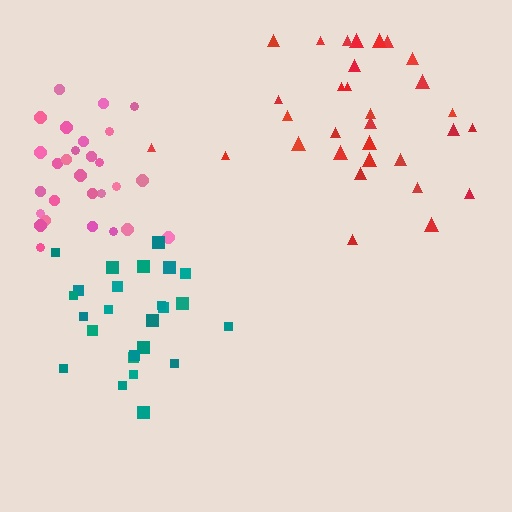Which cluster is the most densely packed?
Pink.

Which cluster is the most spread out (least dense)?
Red.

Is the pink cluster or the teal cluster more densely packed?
Pink.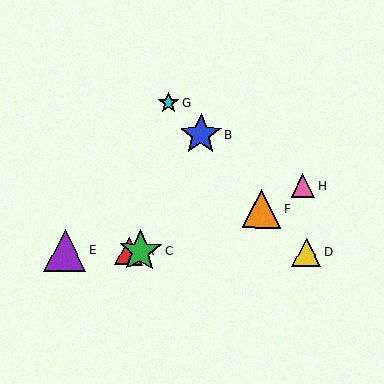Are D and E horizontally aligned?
Yes, both are at y≈252.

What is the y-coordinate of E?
Object E is at y≈250.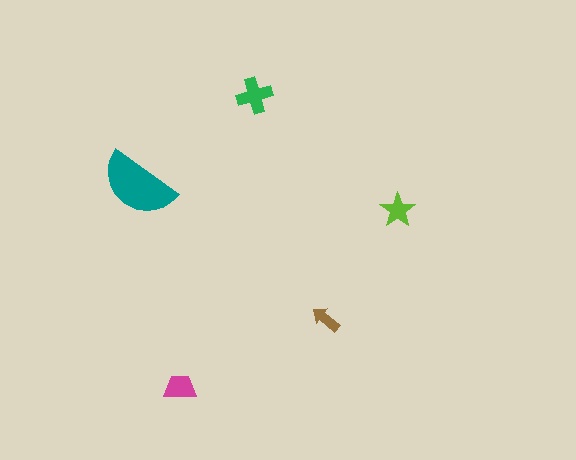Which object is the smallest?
The brown arrow.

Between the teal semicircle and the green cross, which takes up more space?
The teal semicircle.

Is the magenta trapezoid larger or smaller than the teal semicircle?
Smaller.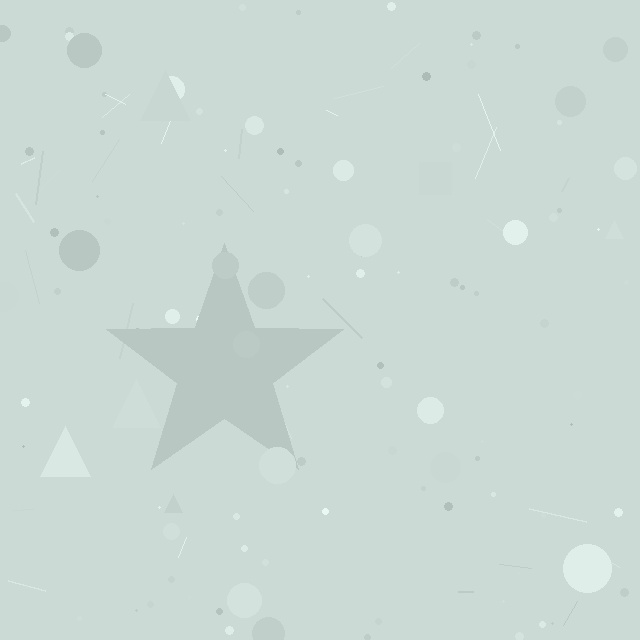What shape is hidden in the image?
A star is hidden in the image.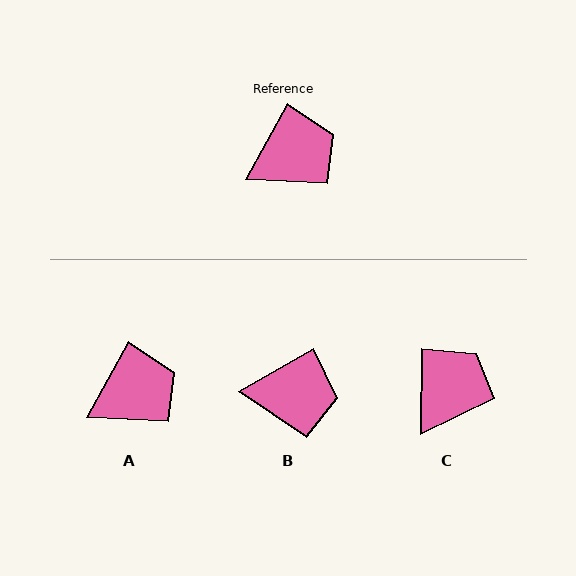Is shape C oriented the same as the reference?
No, it is off by about 29 degrees.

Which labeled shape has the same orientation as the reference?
A.